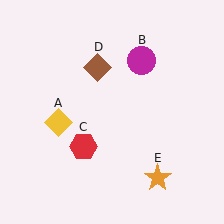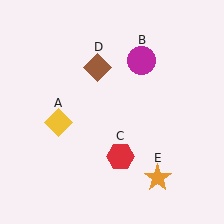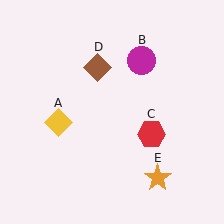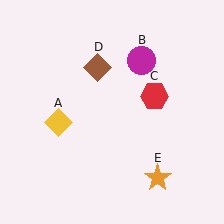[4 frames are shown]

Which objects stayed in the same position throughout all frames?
Yellow diamond (object A) and magenta circle (object B) and brown diamond (object D) and orange star (object E) remained stationary.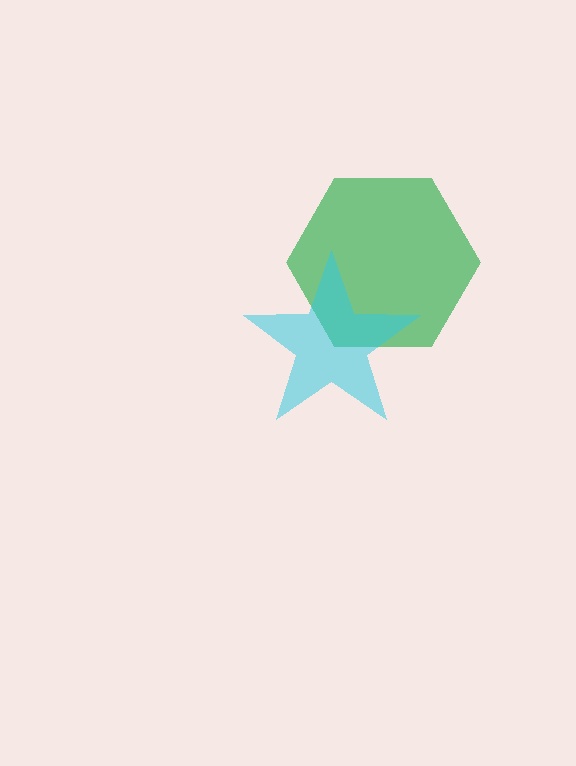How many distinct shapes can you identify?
There are 2 distinct shapes: a green hexagon, a cyan star.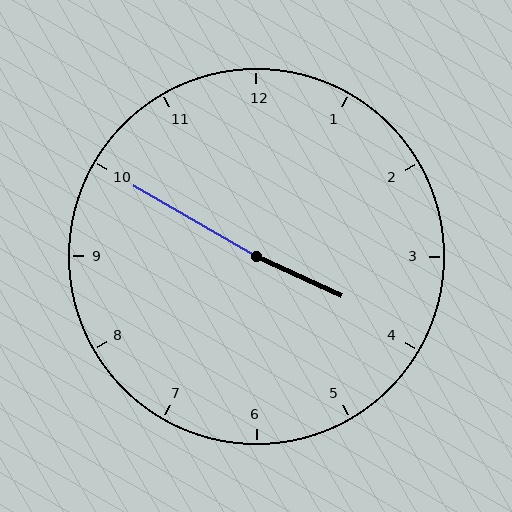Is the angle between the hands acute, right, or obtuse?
It is obtuse.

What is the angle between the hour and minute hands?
Approximately 175 degrees.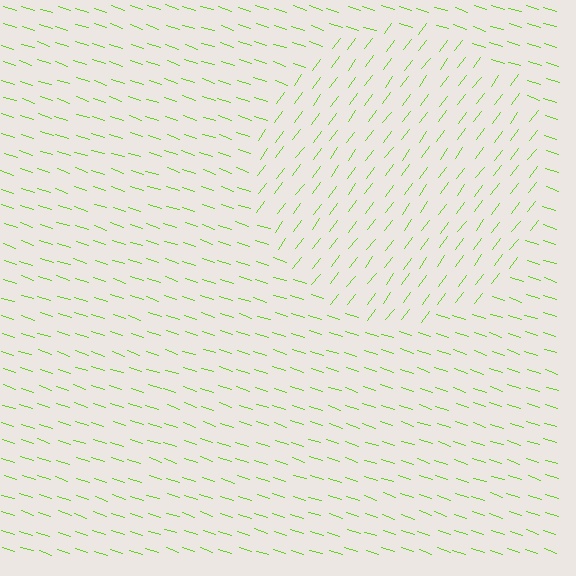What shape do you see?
I see a circle.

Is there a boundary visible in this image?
Yes, there is a texture boundary formed by a change in line orientation.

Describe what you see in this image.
The image is filled with small lime line segments. A circle region in the image has lines oriented differently from the surrounding lines, creating a visible texture boundary.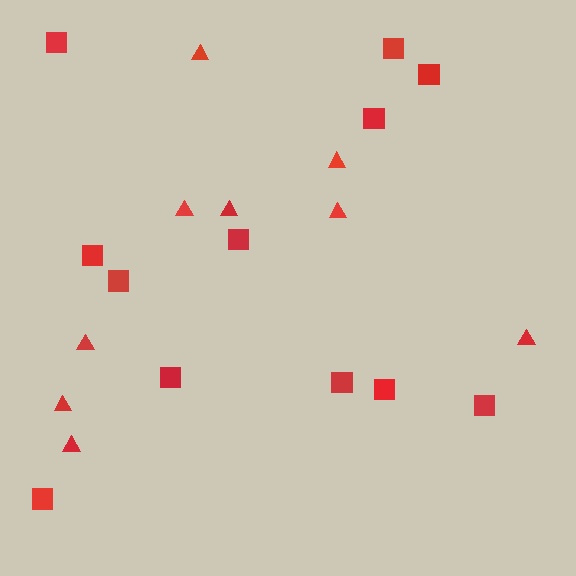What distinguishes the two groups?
There are 2 groups: one group of squares (12) and one group of triangles (9).